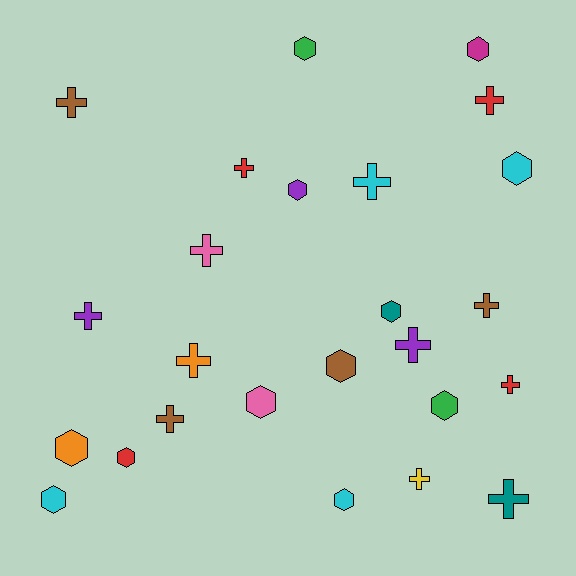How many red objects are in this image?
There are 4 red objects.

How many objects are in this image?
There are 25 objects.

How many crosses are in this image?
There are 13 crosses.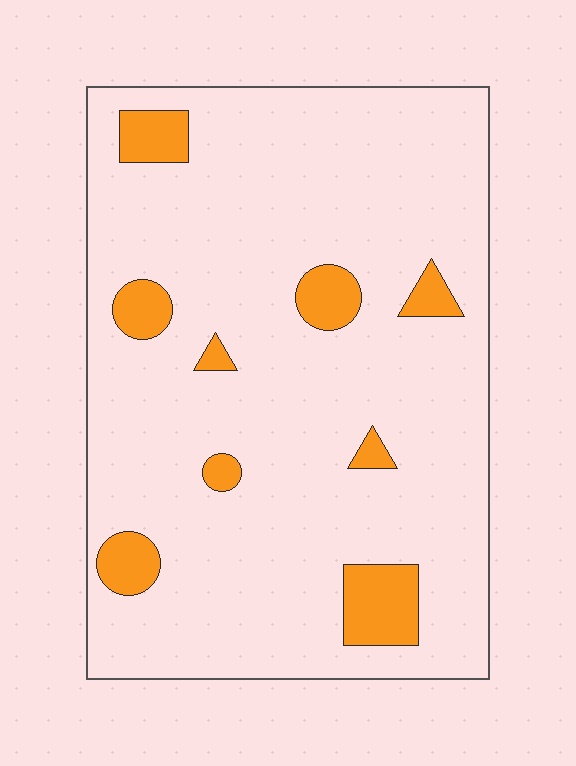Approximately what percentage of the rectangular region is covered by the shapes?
Approximately 10%.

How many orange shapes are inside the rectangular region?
9.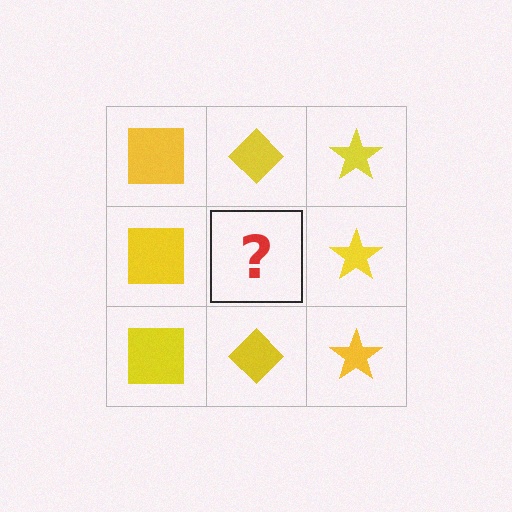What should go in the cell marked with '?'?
The missing cell should contain a yellow diamond.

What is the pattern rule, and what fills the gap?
The rule is that each column has a consistent shape. The gap should be filled with a yellow diamond.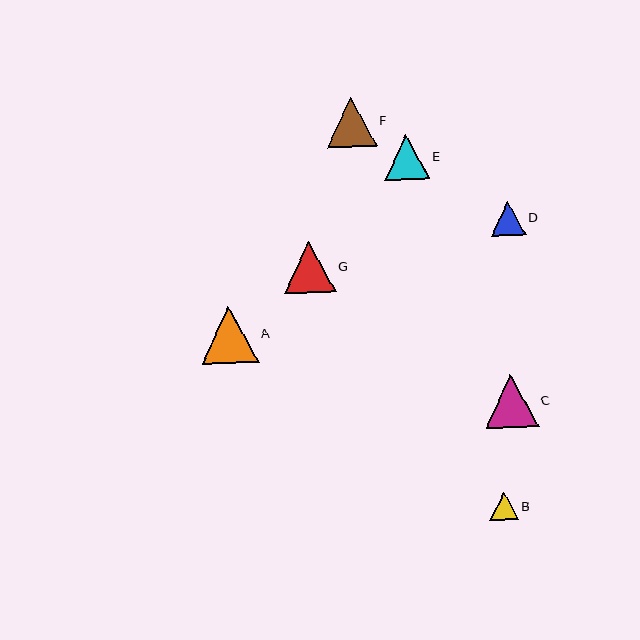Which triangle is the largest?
Triangle A is the largest with a size of approximately 57 pixels.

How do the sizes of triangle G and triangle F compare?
Triangle G and triangle F are approximately the same size.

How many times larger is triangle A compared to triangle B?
Triangle A is approximately 2.0 times the size of triangle B.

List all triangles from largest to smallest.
From largest to smallest: A, C, G, F, E, D, B.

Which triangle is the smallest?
Triangle B is the smallest with a size of approximately 28 pixels.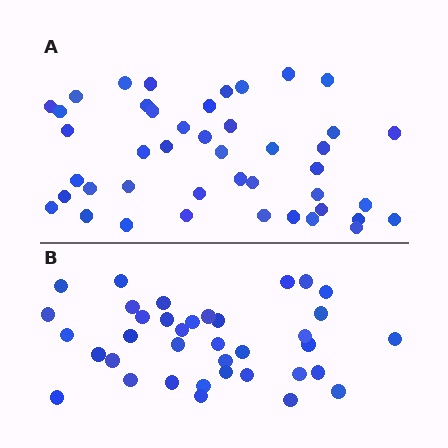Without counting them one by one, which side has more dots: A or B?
Region A (the top region) has more dots.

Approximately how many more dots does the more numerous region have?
Region A has roughly 8 or so more dots than region B.